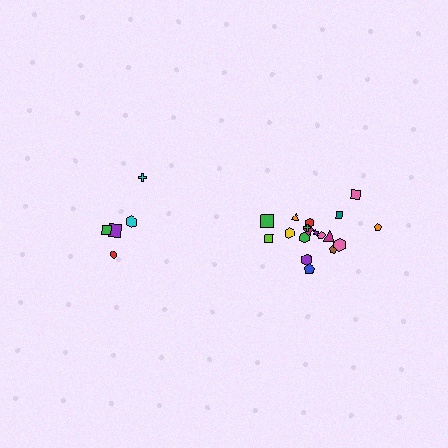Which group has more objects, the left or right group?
The right group.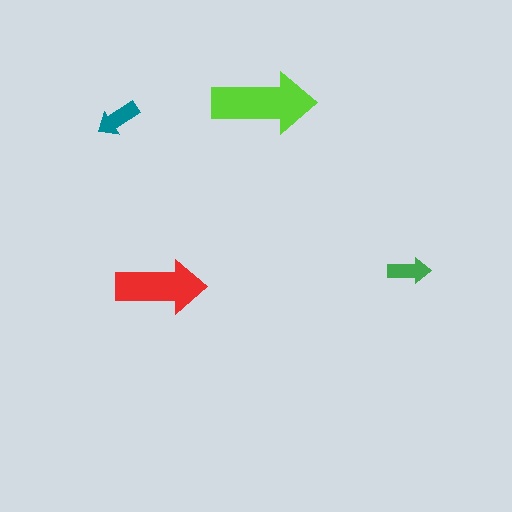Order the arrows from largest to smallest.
the lime one, the red one, the teal one, the green one.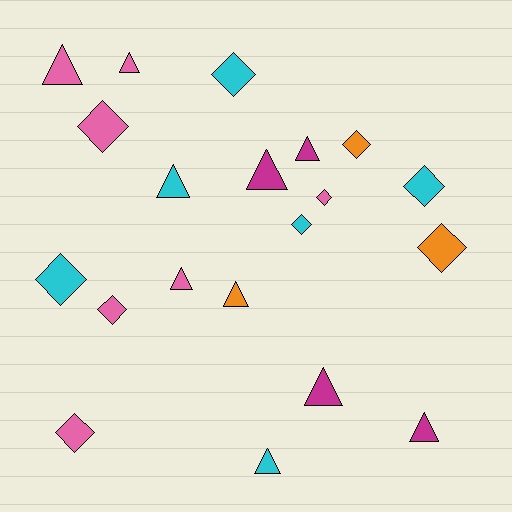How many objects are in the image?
There are 20 objects.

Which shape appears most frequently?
Triangle, with 10 objects.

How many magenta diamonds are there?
There are no magenta diamonds.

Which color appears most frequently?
Pink, with 7 objects.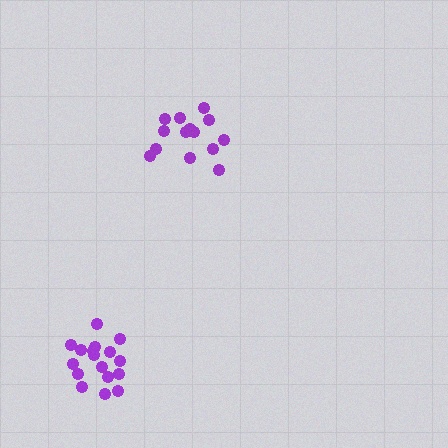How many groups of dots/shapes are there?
There are 2 groups.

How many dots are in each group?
Group 1: 14 dots, Group 2: 17 dots (31 total).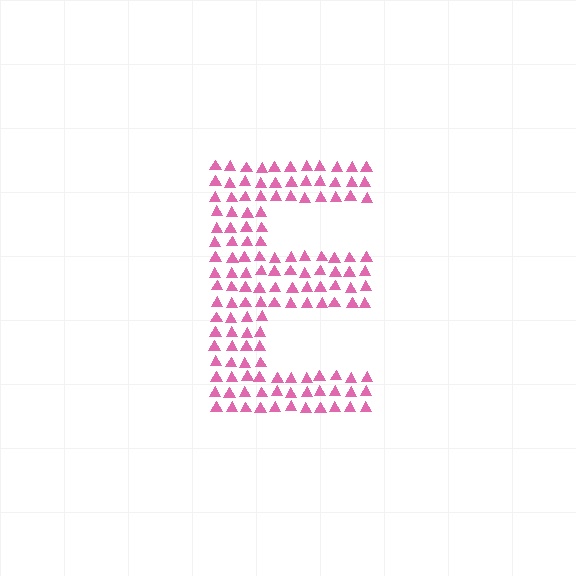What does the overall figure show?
The overall figure shows the letter E.